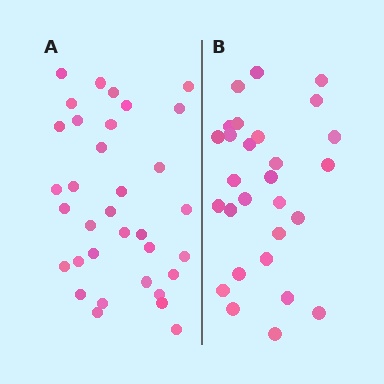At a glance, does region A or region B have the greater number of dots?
Region A (the left region) has more dots.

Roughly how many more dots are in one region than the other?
Region A has about 6 more dots than region B.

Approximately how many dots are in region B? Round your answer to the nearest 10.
About 30 dots. (The exact count is 28, which rounds to 30.)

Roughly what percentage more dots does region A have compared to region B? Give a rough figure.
About 20% more.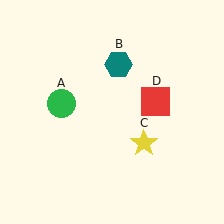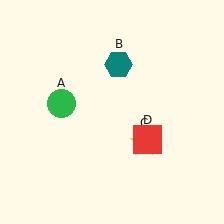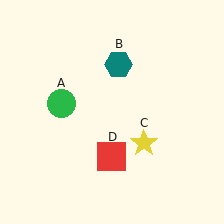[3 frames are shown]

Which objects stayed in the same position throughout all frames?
Green circle (object A) and teal hexagon (object B) and yellow star (object C) remained stationary.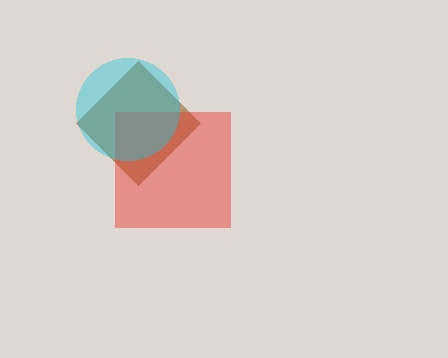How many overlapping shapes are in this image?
There are 3 overlapping shapes in the image.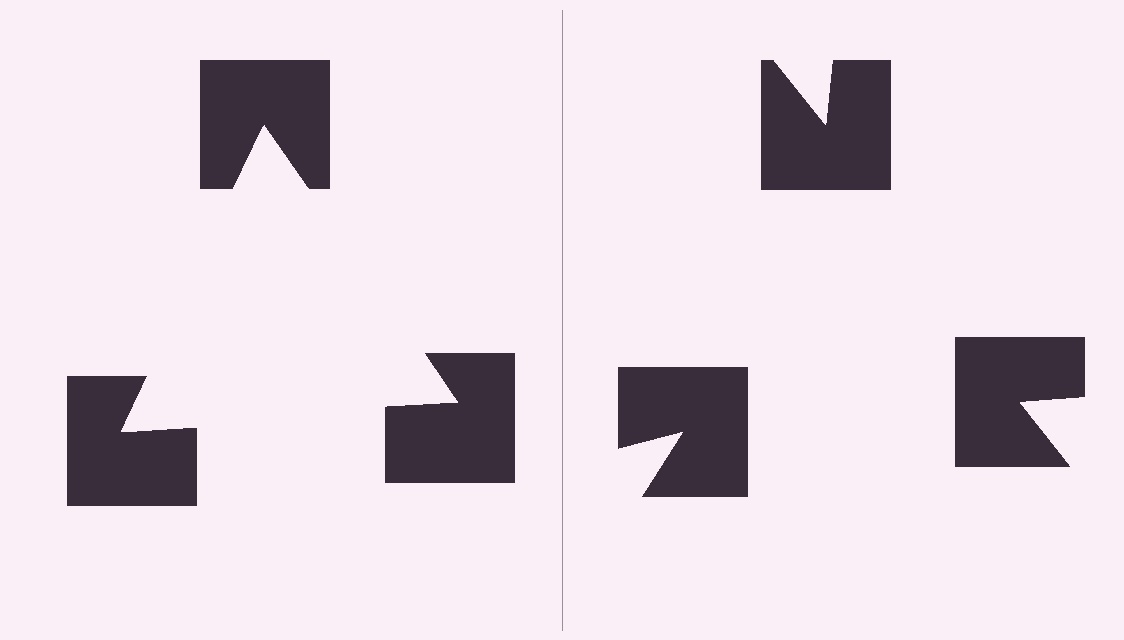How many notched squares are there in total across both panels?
6 — 3 on each side.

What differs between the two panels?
The notched squares are positioned identically on both sides; only the wedge orientations differ. On the left they align to a triangle; on the right they are misaligned.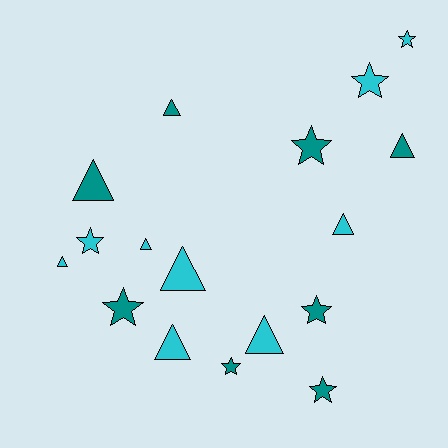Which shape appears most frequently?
Triangle, with 9 objects.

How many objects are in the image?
There are 17 objects.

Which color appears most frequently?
Cyan, with 9 objects.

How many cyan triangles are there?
There are 6 cyan triangles.